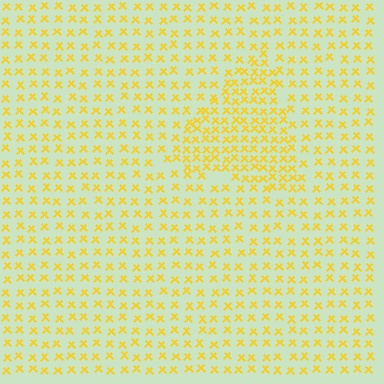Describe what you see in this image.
The image contains small yellow elements arranged at two different densities. A triangle-shaped region is visible where the elements are more densely packed than the surrounding area.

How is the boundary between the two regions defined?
The boundary is defined by a change in element density (approximately 1.8x ratio). All elements are the same color, size, and shape.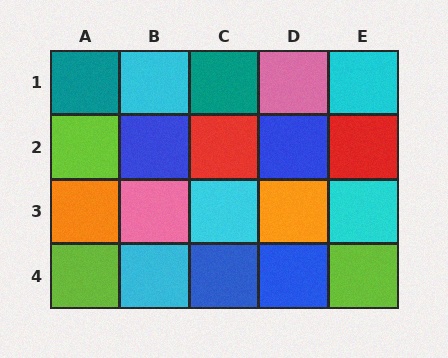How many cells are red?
2 cells are red.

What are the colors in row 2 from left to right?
Lime, blue, red, blue, red.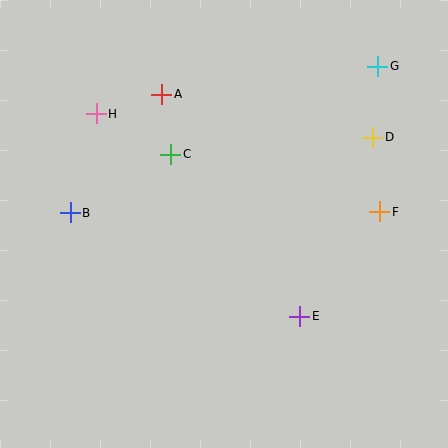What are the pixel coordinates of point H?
Point H is at (96, 114).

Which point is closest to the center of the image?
Point C at (171, 154) is closest to the center.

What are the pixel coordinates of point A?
Point A is at (162, 94).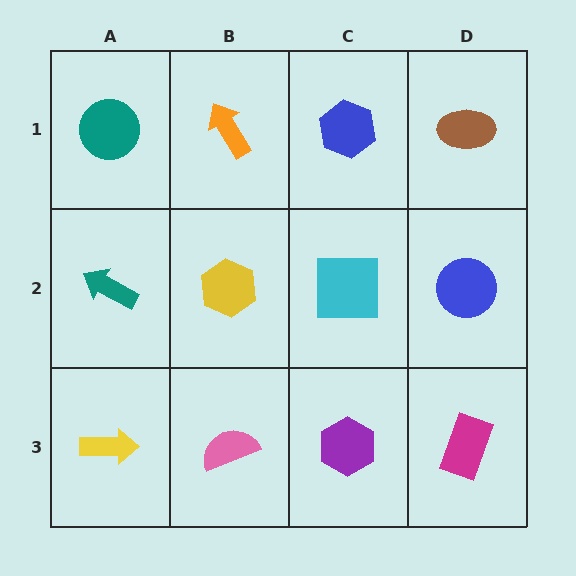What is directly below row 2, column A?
A yellow arrow.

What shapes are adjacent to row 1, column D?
A blue circle (row 2, column D), a blue hexagon (row 1, column C).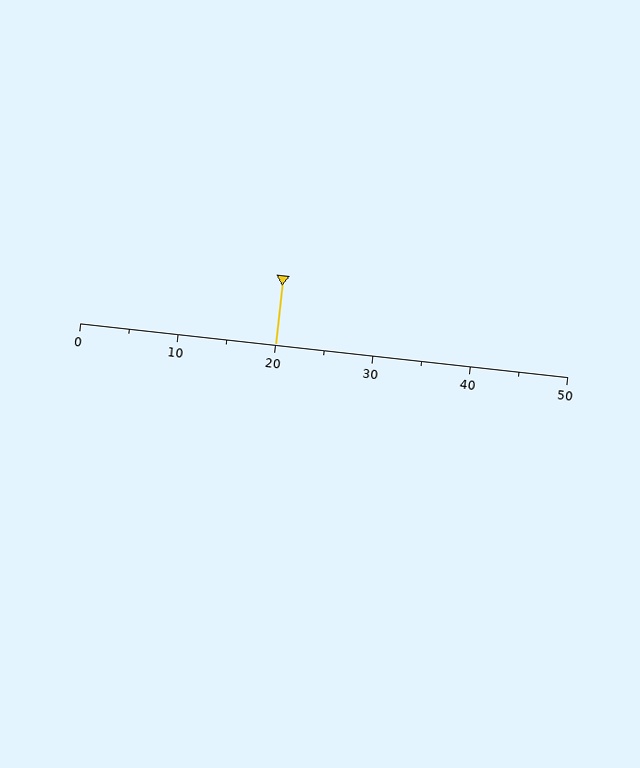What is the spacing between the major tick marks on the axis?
The major ticks are spaced 10 apart.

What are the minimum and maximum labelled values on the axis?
The axis runs from 0 to 50.